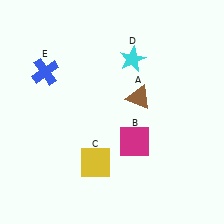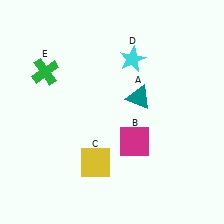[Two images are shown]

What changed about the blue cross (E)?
In Image 1, E is blue. In Image 2, it changed to green.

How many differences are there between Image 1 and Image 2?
There are 2 differences between the two images.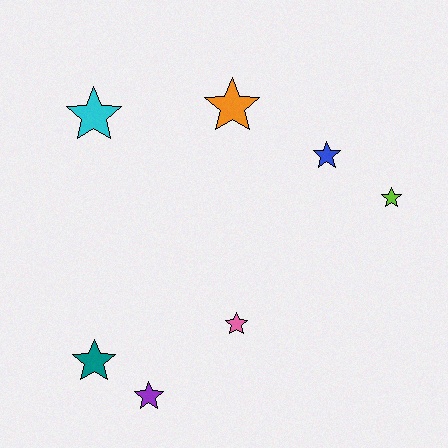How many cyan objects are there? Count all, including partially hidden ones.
There is 1 cyan object.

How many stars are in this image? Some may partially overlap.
There are 7 stars.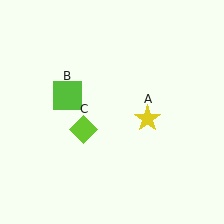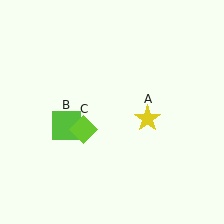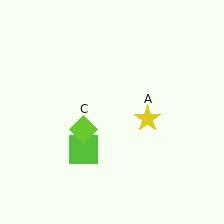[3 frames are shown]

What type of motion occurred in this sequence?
The lime square (object B) rotated counterclockwise around the center of the scene.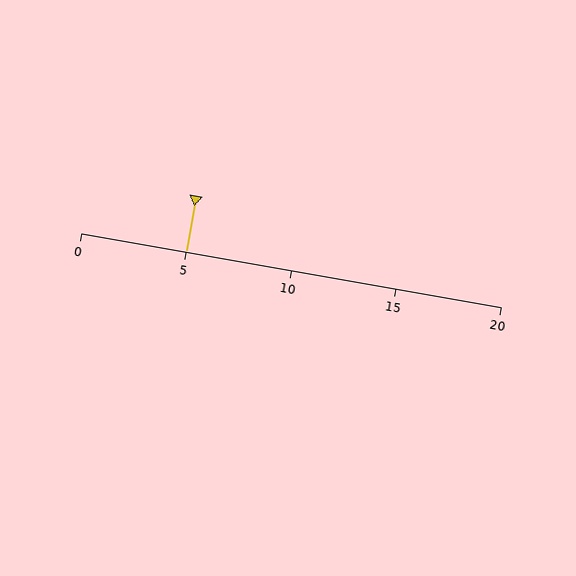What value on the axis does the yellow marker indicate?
The marker indicates approximately 5.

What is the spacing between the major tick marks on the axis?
The major ticks are spaced 5 apart.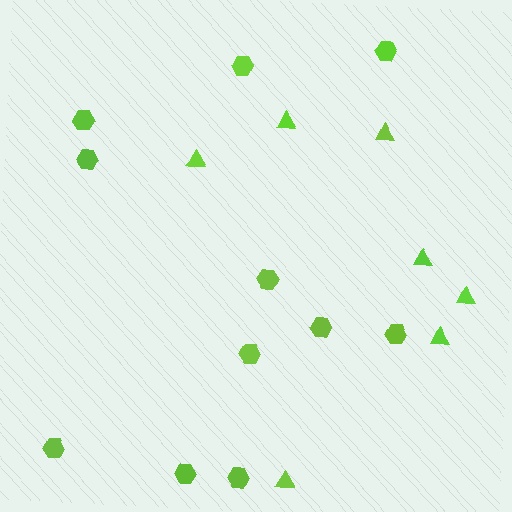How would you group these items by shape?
There are 2 groups: one group of triangles (7) and one group of hexagons (11).